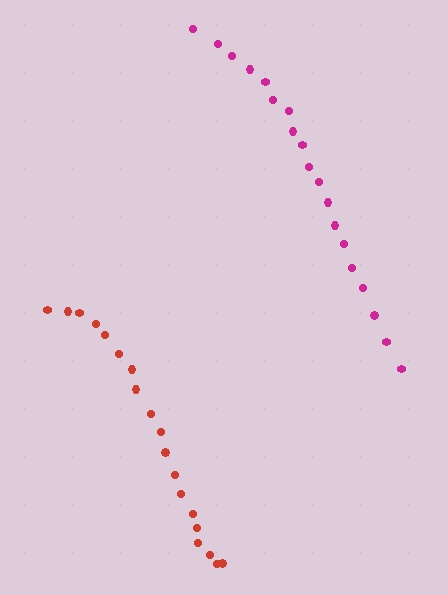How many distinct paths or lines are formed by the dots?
There are 2 distinct paths.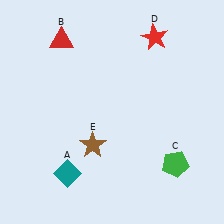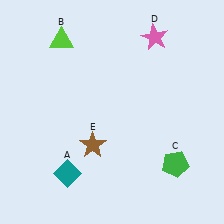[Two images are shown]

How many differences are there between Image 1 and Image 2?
There are 2 differences between the two images.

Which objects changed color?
B changed from red to lime. D changed from red to pink.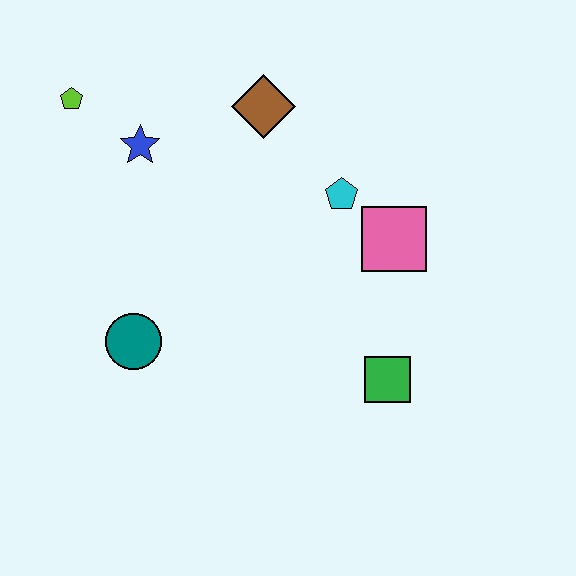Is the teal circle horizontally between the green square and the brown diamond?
No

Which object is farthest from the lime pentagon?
The green square is farthest from the lime pentagon.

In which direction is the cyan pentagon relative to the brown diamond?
The cyan pentagon is below the brown diamond.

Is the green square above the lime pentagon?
No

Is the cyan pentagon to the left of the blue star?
No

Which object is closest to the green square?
The pink square is closest to the green square.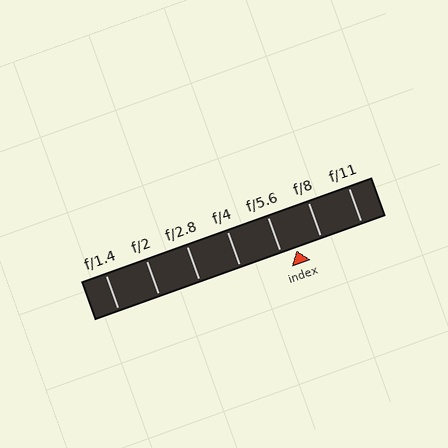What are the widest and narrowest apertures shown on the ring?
The widest aperture shown is f/1.4 and the narrowest is f/11.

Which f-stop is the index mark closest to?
The index mark is closest to f/5.6.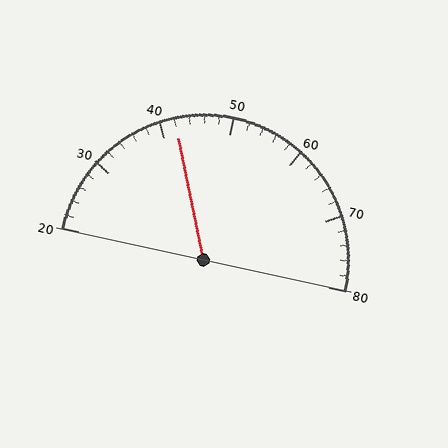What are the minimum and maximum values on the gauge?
The gauge ranges from 20 to 80.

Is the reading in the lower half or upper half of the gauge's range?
The reading is in the lower half of the range (20 to 80).